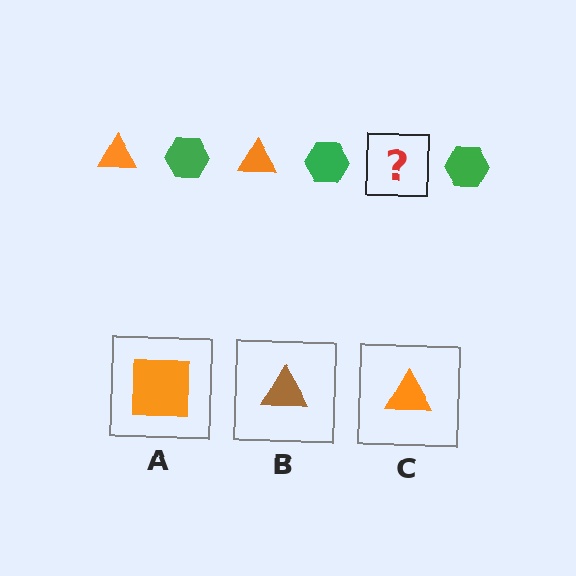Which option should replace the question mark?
Option C.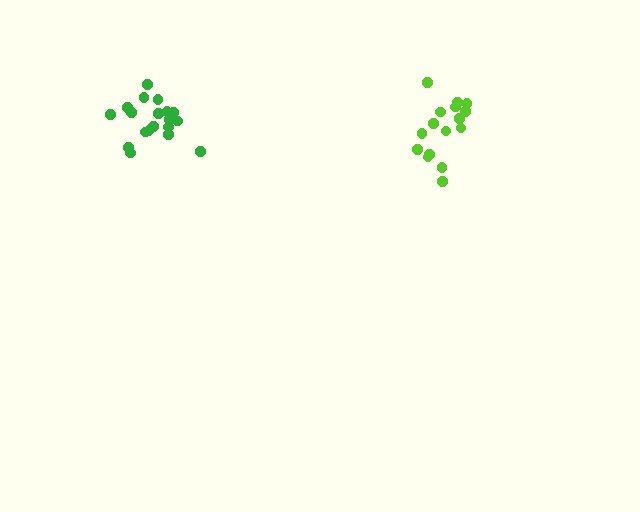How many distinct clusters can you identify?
There are 2 distinct clusters.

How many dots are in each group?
Group 1: 19 dots, Group 2: 16 dots (35 total).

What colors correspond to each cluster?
The clusters are colored: green, lime.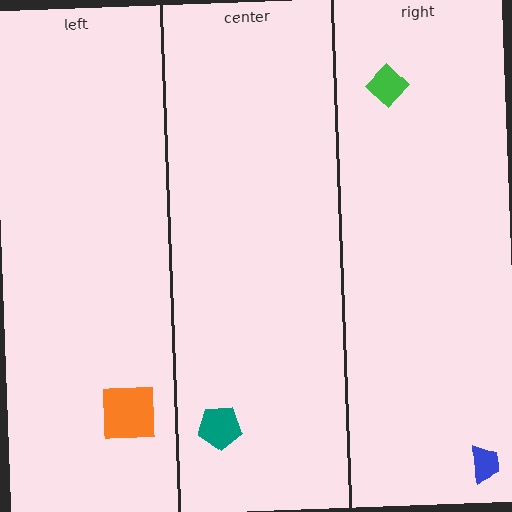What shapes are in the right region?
The green diamond, the blue trapezoid.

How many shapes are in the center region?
1.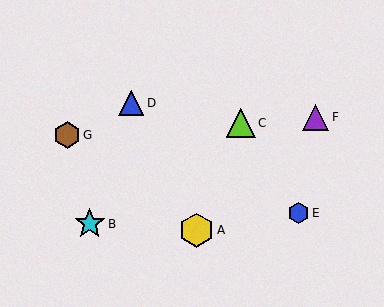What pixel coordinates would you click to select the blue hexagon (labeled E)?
Click at (299, 213) to select the blue hexagon E.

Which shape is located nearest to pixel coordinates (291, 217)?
The blue hexagon (labeled E) at (299, 213) is nearest to that location.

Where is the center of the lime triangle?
The center of the lime triangle is at (241, 123).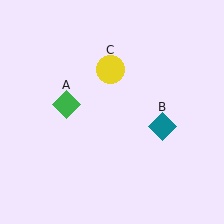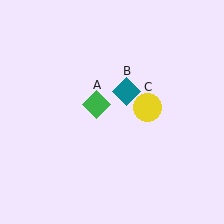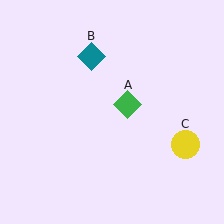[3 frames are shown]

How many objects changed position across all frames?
3 objects changed position: green diamond (object A), teal diamond (object B), yellow circle (object C).